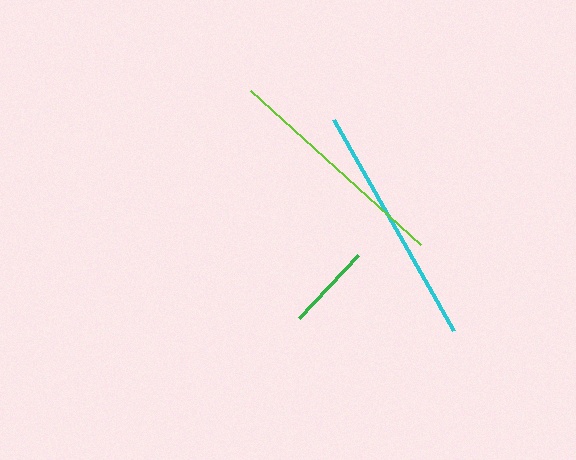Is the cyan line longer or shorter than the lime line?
The cyan line is longer than the lime line.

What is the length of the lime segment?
The lime segment is approximately 230 pixels long.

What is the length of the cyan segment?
The cyan segment is approximately 242 pixels long.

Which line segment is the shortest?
The green line is the shortest at approximately 86 pixels.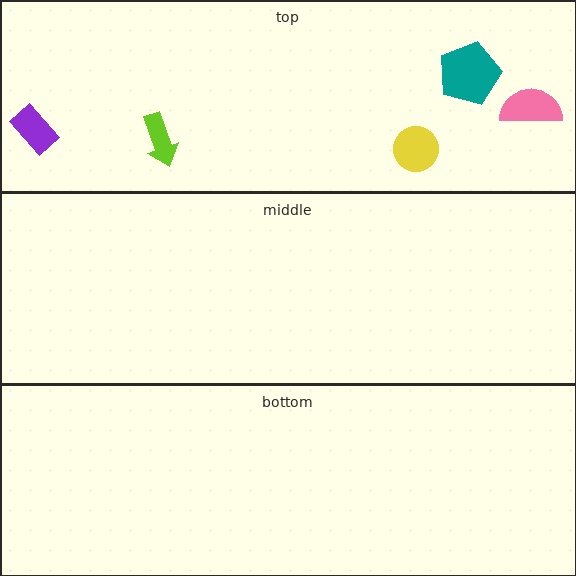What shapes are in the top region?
The purple rectangle, the yellow circle, the lime arrow, the teal pentagon, the pink semicircle.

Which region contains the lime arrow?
The top region.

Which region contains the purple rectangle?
The top region.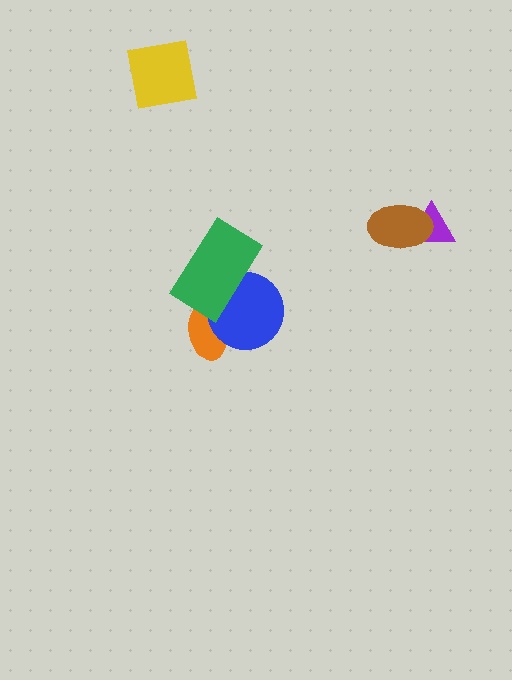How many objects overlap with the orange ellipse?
2 objects overlap with the orange ellipse.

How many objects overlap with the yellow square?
0 objects overlap with the yellow square.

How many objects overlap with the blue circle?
2 objects overlap with the blue circle.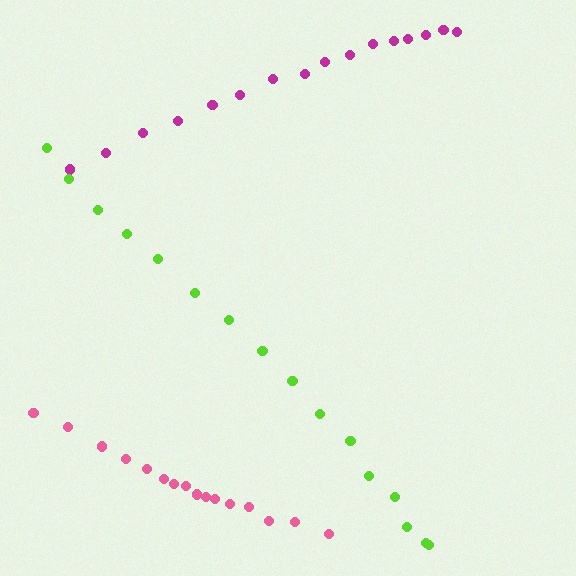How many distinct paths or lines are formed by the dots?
There are 3 distinct paths.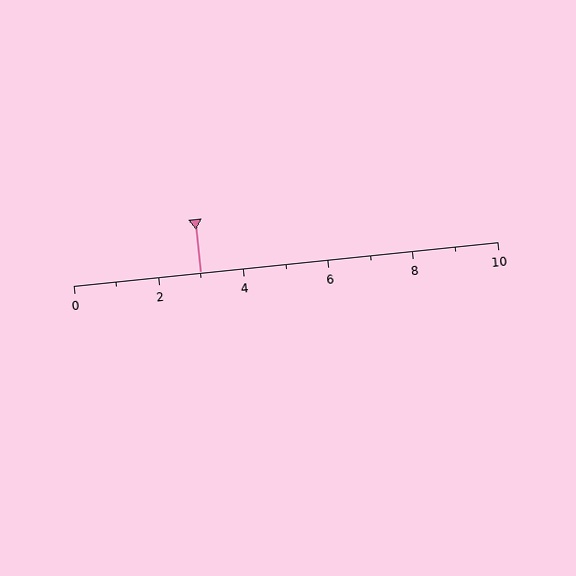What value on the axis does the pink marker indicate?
The marker indicates approximately 3.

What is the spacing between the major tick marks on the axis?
The major ticks are spaced 2 apart.